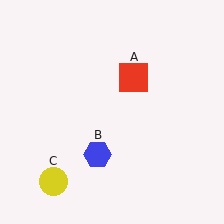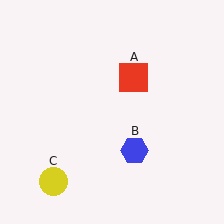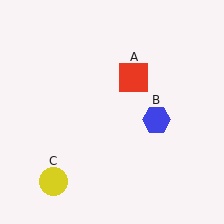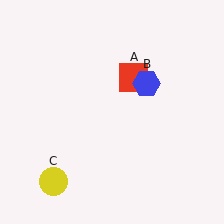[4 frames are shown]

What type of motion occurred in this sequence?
The blue hexagon (object B) rotated counterclockwise around the center of the scene.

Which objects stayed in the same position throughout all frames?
Red square (object A) and yellow circle (object C) remained stationary.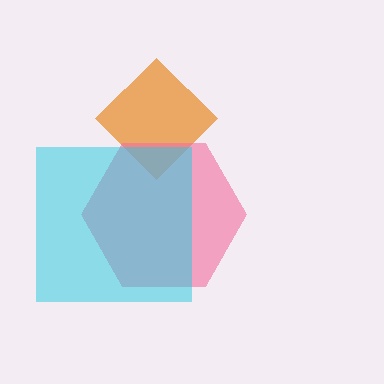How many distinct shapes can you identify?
There are 3 distinct shapes: an orange diamond, a pink hexagon, a cyan square.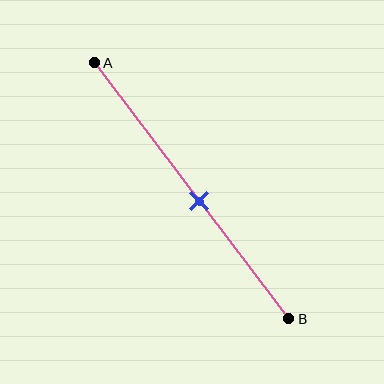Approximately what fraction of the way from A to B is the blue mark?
The blue mark is approximately 55% of the way from A to B.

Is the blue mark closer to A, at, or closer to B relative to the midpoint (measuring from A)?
The blue mark is closer to point B than the midpoint of segment AB.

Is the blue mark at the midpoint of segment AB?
No, the mark is at about 55% from A, not at the 50% midpoint.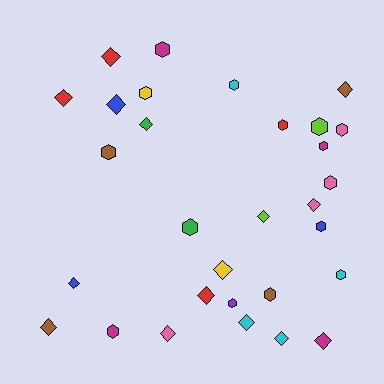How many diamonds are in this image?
There are 15 diamonds.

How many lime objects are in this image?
There are 2 lime objects.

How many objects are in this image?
There are 30 objects.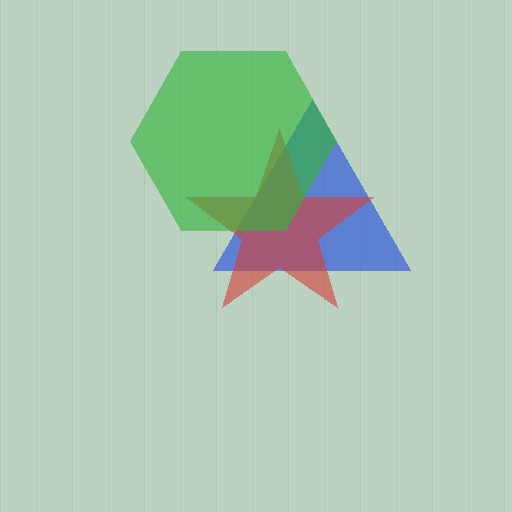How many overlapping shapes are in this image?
There are 3 overlapping shapes in the image.